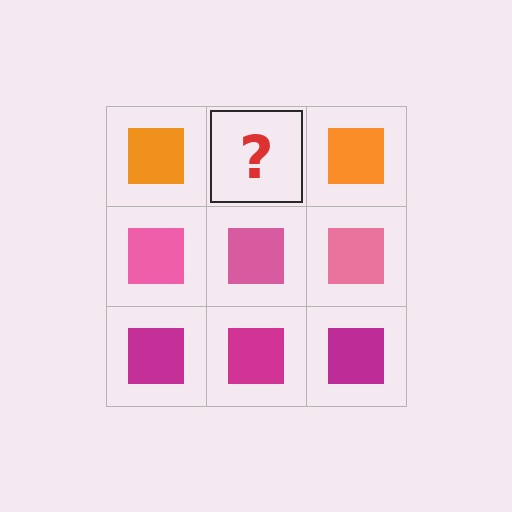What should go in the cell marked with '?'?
The missing cell should contain an orange square.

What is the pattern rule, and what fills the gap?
The rule is that each row has a consistent color. The gap should be filled with an orange square.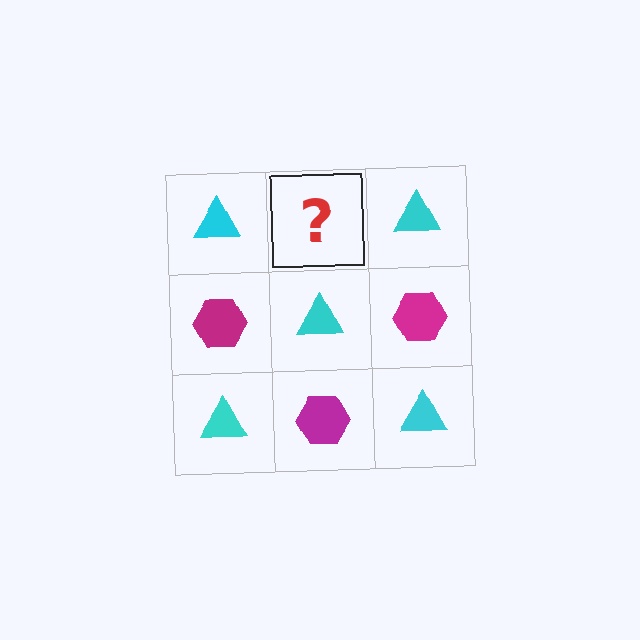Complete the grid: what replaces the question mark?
The question mark should be replaced with a magenta hexagon.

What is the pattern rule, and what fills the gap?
The rule is that it alternates cyan triangle and magenta hexagon in a checkerboard pattern. The gap should be filled with a magenta hexagon.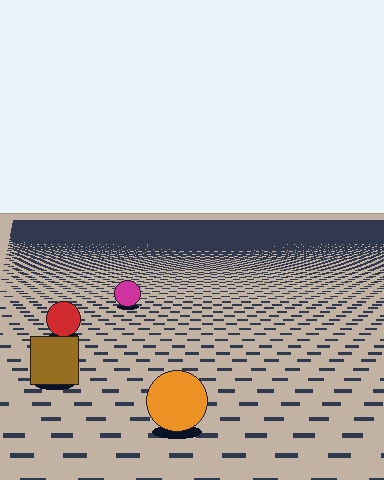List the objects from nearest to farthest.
From nearest to farthest: the orange circle, the brown square, the red circle, the magenta circle.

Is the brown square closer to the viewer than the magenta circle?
Yes. The brown square is closer — you can tell from the texture gradient: the ground texture is coarser near it.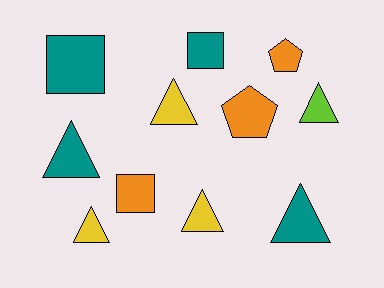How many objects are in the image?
There are 11 objects.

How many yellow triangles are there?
There are 3 yellow triangles.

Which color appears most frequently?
Teal, with 4 objects.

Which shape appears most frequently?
Triangle, with 6 objects.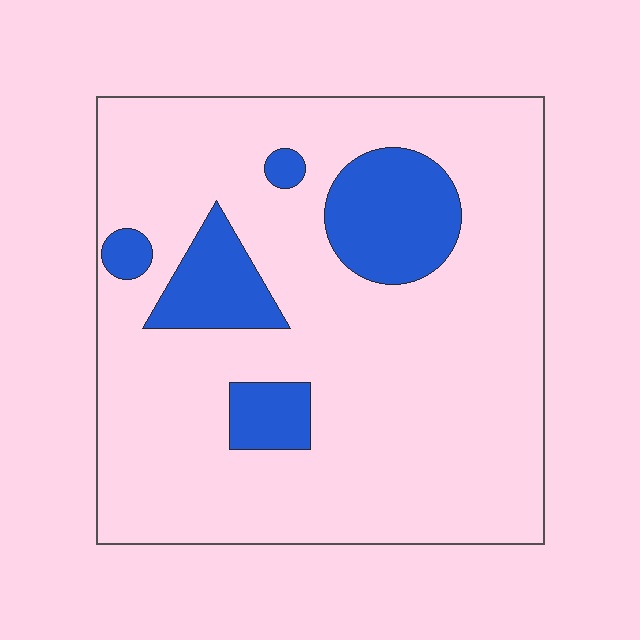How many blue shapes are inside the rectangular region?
5.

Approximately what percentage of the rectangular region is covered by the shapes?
Approximately 15%.